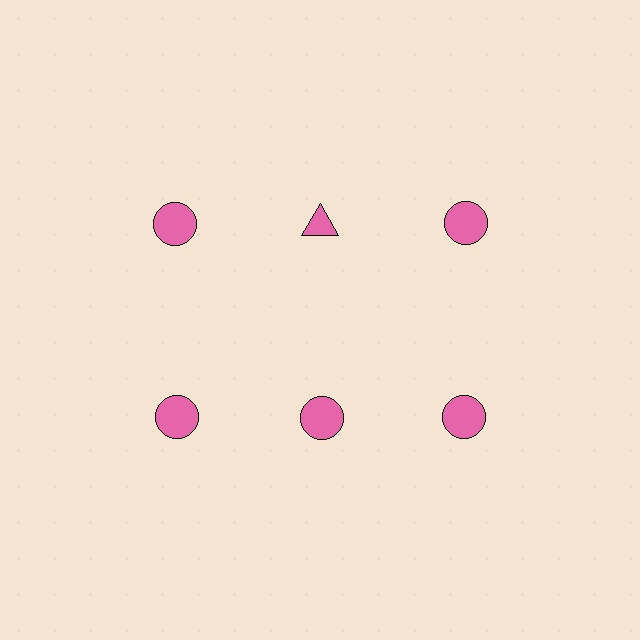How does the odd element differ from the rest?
It has a different shape: triangle instead of circle.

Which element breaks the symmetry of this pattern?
The pink triangle in the top row, second from left column breaks the symmetry. All other shapes are pink circles.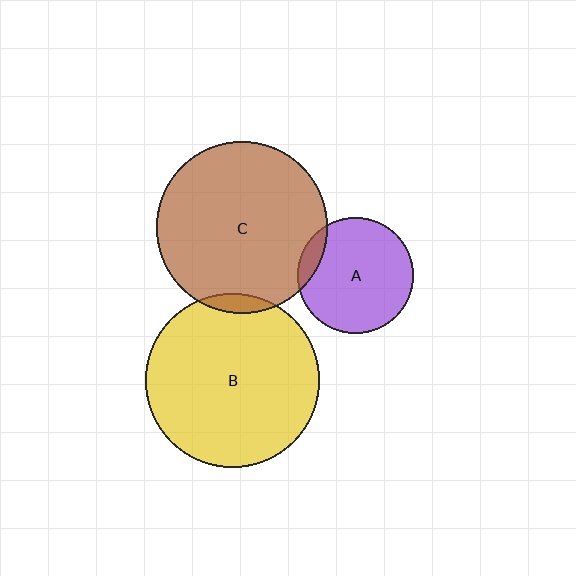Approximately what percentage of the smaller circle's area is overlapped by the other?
Approximately 10%.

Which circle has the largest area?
Circle B (yellow).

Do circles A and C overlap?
Yes.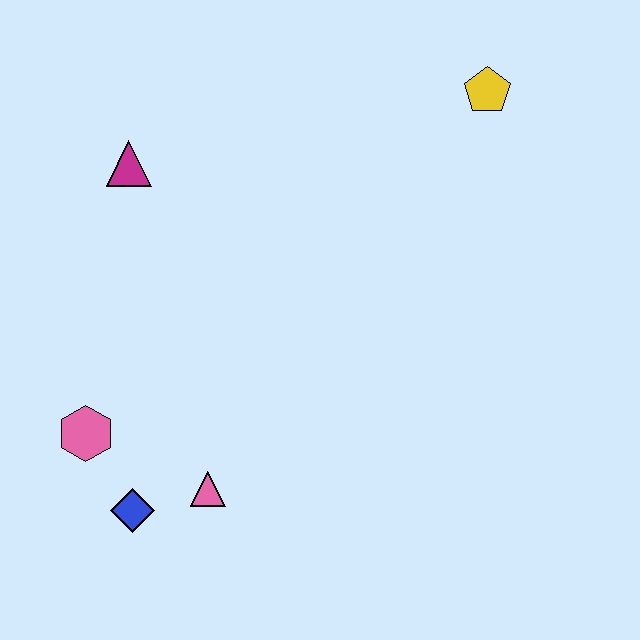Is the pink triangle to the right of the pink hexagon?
Yes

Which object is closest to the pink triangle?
The blue diamond is closest to the pink triangle.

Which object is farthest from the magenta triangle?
The yellow pentagon is farthest from the magenta triangle.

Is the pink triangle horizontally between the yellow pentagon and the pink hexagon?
Yes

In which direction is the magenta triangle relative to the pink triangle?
The magenta triangle is above the pink triangle.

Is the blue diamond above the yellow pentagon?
No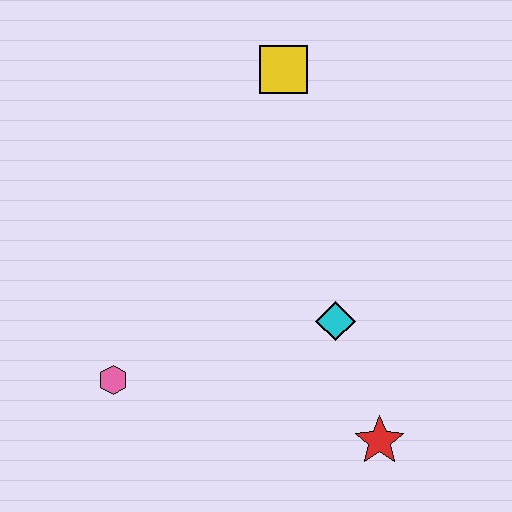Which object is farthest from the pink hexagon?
The yellow square is farthest from the pink hexagon.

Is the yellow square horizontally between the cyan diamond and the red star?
No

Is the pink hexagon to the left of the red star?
Yes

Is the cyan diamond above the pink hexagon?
Yes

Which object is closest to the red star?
The cyan diamond is closest to the red star.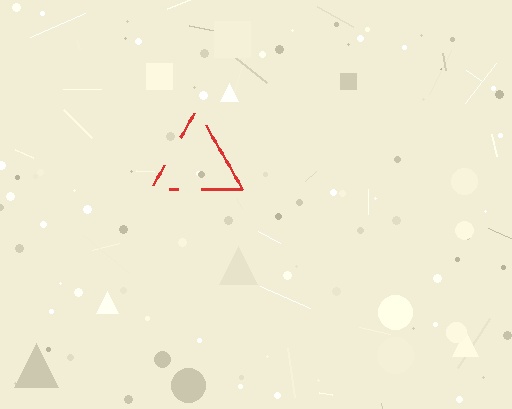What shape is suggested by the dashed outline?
The dashed outline suggests a triangle.